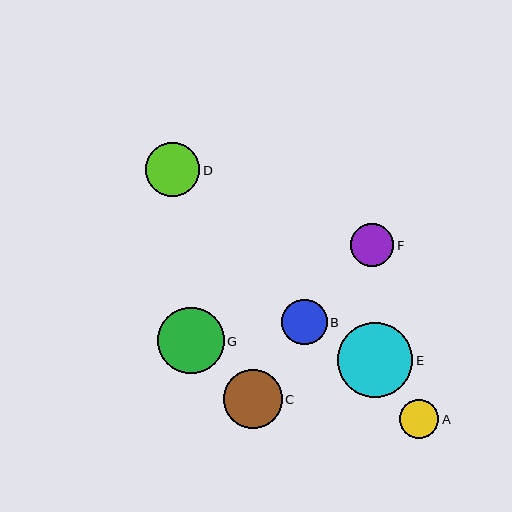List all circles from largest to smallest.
From largest to smallest: E, G, C, D, B, F, A.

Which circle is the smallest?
Circle A is the smallest with a size of approximately 39 pixels.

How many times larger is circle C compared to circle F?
Circle C is approximately 1.4 times the size of circle F.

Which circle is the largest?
Circle E is the largest with a size of approximately 75 pixels.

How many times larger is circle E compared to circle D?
Circle E is approximately 1.4 times the size of circle D.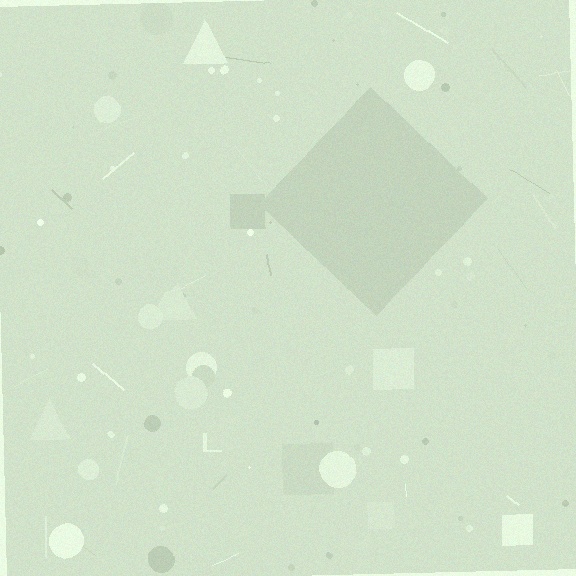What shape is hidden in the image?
A diamond is hidden in the image.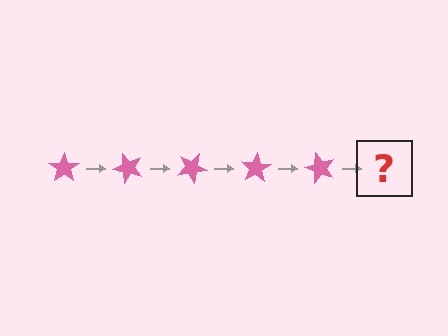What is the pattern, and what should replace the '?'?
The pattern is that the star rotates 50 degrees each step. The '?' should be a pink star rotated 250 degrees.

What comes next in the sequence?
The next element should be a pink star rotated 250 degrees.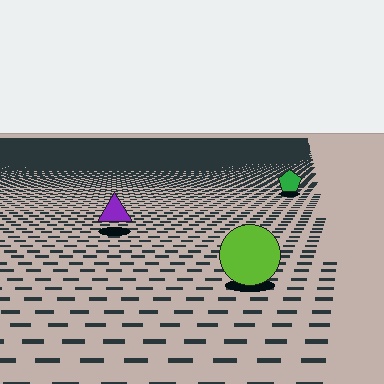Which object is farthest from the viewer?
The green pentagon is farthest from the viewer. It appears smaller and the ground texture around it is denser.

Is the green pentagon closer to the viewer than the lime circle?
No. The lime circle is closer — you can tell from the texture gradient: the ground texture is coarser near it.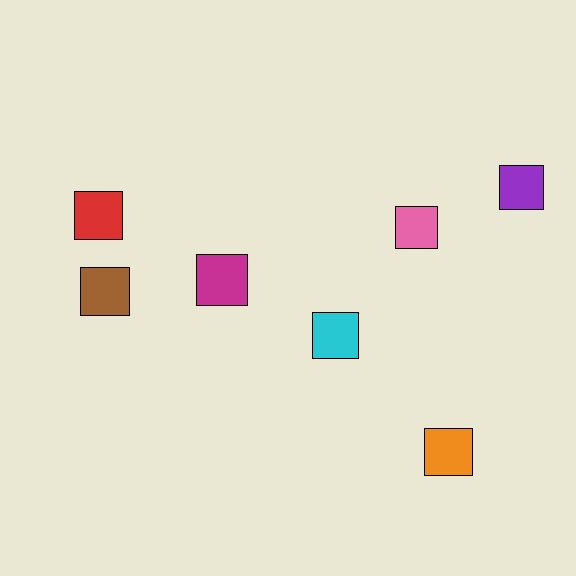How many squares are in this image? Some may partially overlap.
There are 7 squares.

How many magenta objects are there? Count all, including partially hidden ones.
There is 1 magenta object.